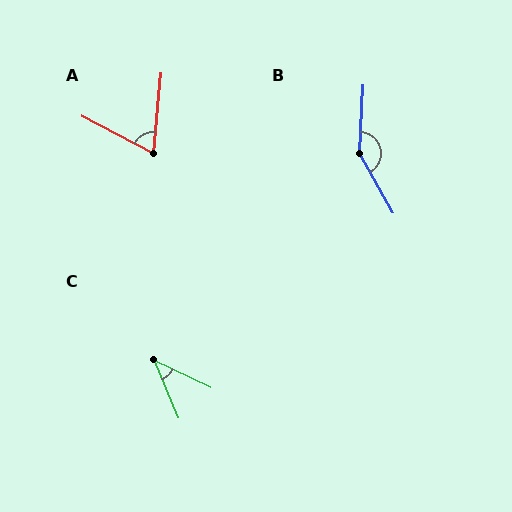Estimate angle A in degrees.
Approximately 67 degrees.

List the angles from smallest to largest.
C (42°), A (67°), B (148°).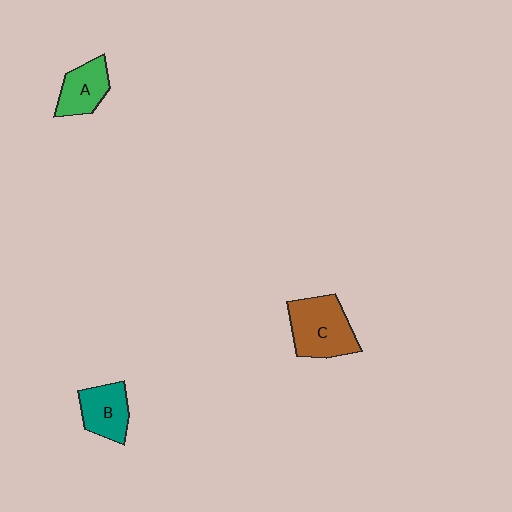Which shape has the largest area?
Shape C (brown).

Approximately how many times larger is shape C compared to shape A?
Approximately 1.5 times.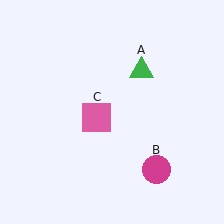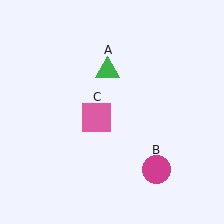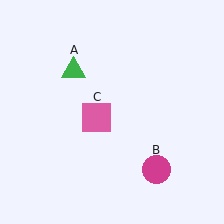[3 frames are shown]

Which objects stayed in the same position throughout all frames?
Magenta circle (object B) and pink square (object C) remained stationary.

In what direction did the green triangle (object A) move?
The green triangle (object A) moved left.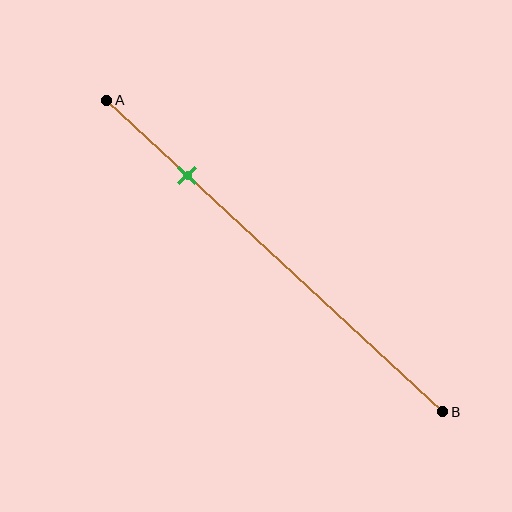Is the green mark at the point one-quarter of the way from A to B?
Yes, the mark is approximately at the one-quarter point.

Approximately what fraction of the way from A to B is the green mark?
The green mark is approximately 25% of the way from A to B.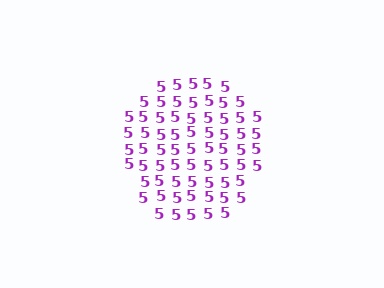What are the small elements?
The small elements are digit 5's.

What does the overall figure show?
The overall figure shows a hexagon.